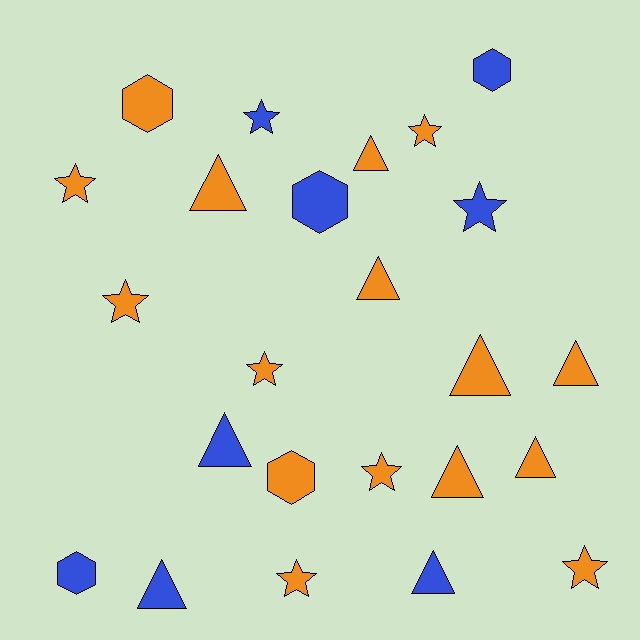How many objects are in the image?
There are 24 objects.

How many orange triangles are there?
There are 7 orange triangles.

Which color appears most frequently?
Orange, with 16 objects.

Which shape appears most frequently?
Triangle, with 10 objects.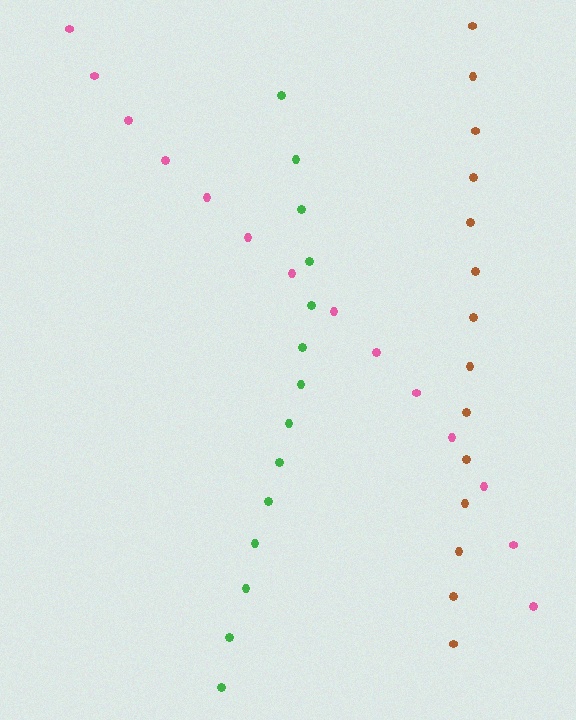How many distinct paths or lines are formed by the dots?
There are 3 distinct paths.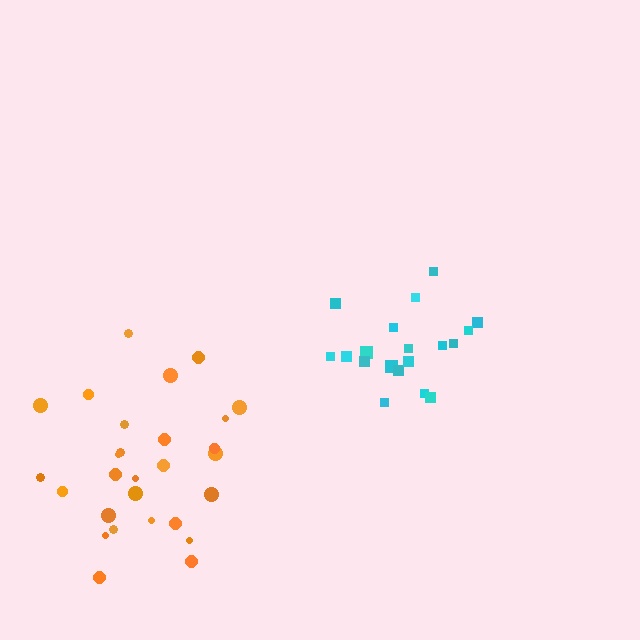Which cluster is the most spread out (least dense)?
Orange.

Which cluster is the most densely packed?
Cyan.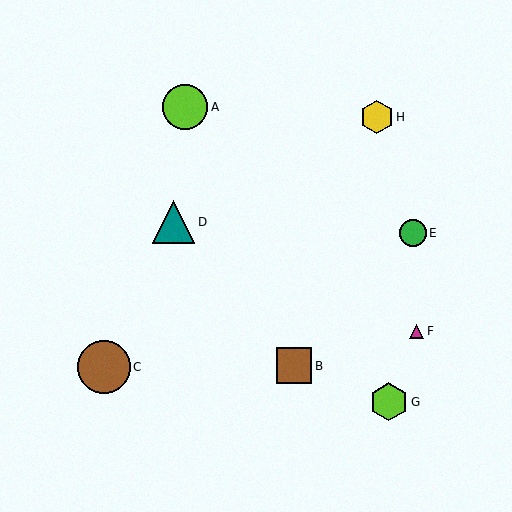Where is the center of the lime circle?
The center of the lime circle is at (185, 107).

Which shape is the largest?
The brown circle (labeled C) is the largest.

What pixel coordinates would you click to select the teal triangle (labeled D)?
Click at (173, 222) to select the teal triangle D.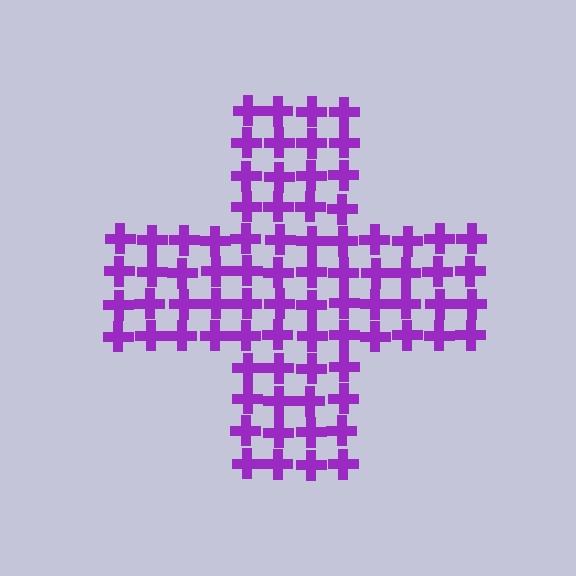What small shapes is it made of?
It is made of small crosses.